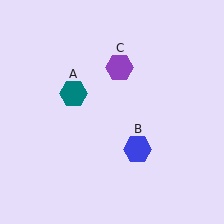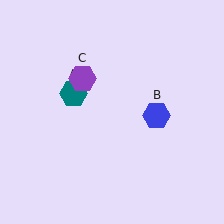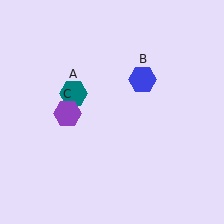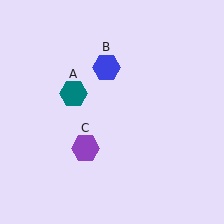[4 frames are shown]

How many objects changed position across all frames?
2 objects changed position: blue hexagon (object B), purple hexagon (object C).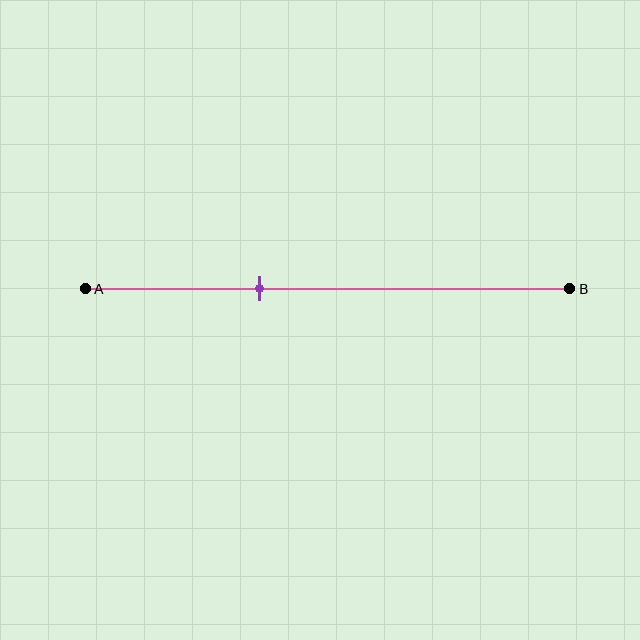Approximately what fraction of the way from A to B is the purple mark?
The purple mark is approximately 35% of the way from A to B.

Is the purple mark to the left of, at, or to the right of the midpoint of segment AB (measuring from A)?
The purple mark is to the left of the midpoint of segment AB.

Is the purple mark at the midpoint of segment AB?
No, the mark is at about 35% from A, not at the 50% midpoint.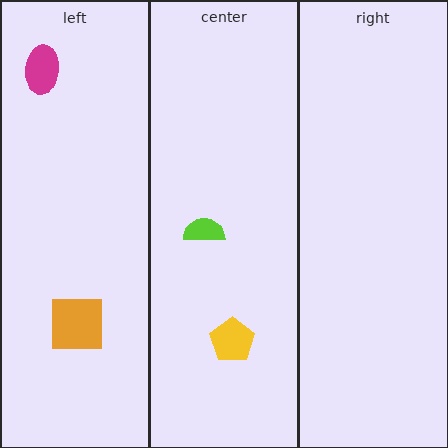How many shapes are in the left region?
2.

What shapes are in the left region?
The magenta ellipse, the orange square.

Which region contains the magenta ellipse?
The left region.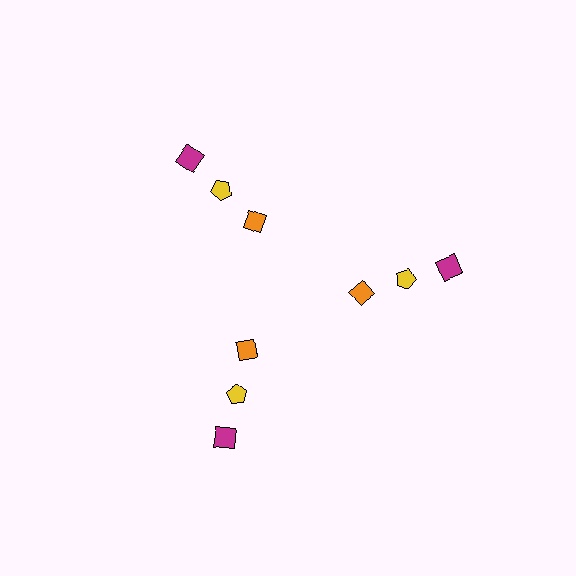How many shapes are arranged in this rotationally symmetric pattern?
There are 9 shapes, arranged in 3 groups of 3.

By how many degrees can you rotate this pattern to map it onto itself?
The pattern maps onto itself every 120 degrees of rotation.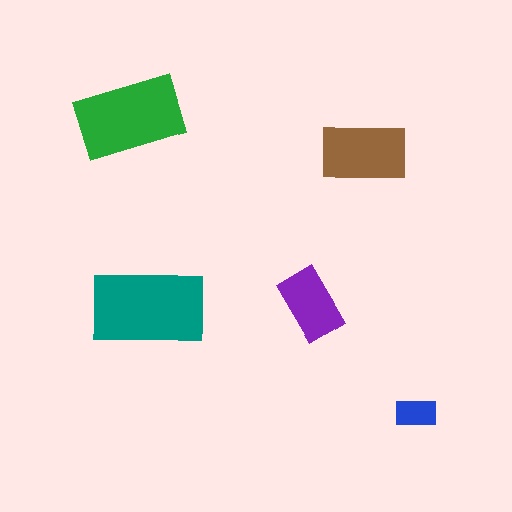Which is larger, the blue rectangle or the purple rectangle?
The purple one.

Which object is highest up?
The green rectangle is topmost.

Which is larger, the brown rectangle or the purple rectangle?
The brown one.